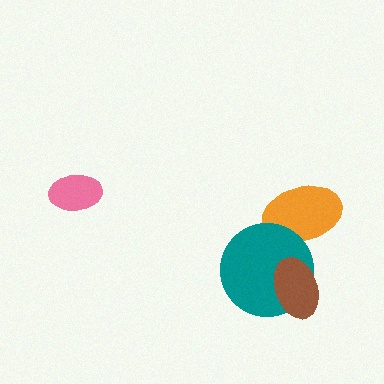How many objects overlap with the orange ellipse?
1 object overlaps with the orange ellipse.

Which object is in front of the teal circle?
The brown ellipse is in front of the teal circle.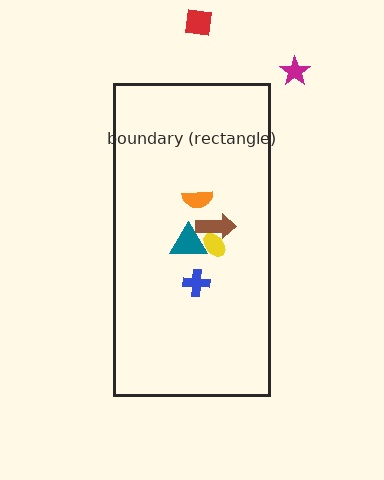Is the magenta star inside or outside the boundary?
Outside.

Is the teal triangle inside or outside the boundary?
Inside.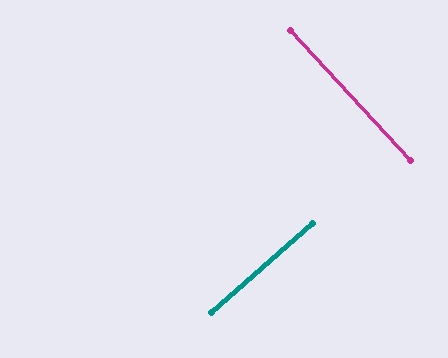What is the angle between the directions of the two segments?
Approximately 89 degrees.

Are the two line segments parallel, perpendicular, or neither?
Perpendicular — they meet at approximately 89°.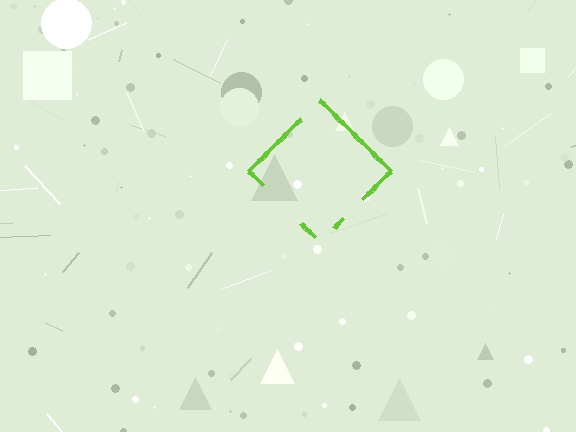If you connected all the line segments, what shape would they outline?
They would outline a diamond.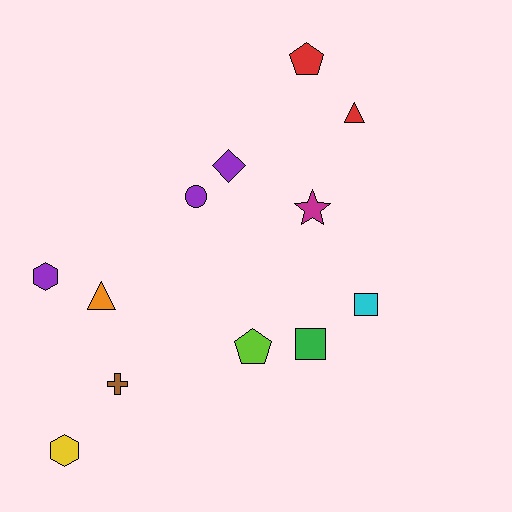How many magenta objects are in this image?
There is 1 magenta object.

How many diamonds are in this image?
There is 1 diamond.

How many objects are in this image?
There are 12 objects.